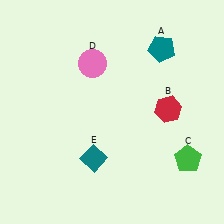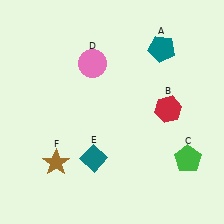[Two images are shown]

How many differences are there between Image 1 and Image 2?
There is 1 difference between the two images.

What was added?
A brown star (F) was added in Image 2.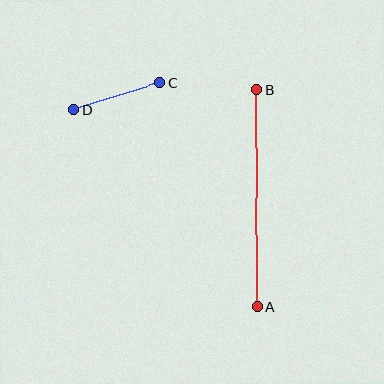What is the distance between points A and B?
The distance is approximately 217 pixels.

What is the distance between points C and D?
The distance is approximately 90 pixels.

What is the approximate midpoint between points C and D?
The midpoint is at approximately (117, 97) pixels.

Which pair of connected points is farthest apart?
Points A and B are farthest apart.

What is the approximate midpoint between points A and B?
The midpoint is at approximately (257, 199) pixels.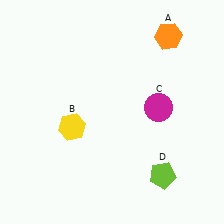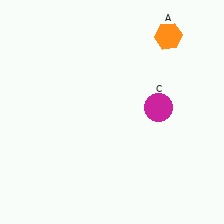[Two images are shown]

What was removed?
The yellow hexagon (B), the lime pentagon (D) were removed in Image 2.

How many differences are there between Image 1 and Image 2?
There are 2 differences between the two images.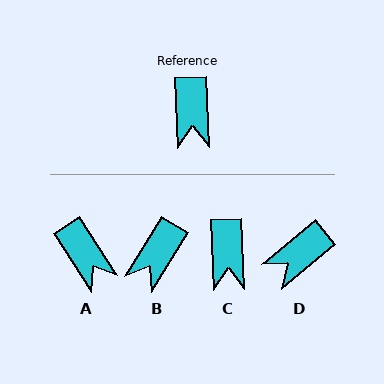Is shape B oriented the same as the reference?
No, it is off by about 34 degrees.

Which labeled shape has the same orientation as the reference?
C.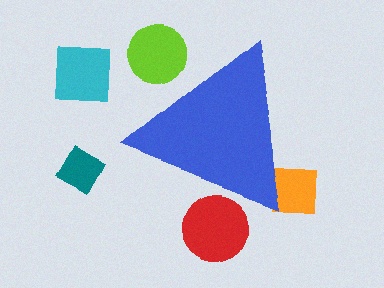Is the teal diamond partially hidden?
No, the teal diamond is fully visible.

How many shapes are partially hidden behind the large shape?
3 shapes are partially hidden.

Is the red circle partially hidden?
Yes, the red circle is partially hidden behind the blue triangle.